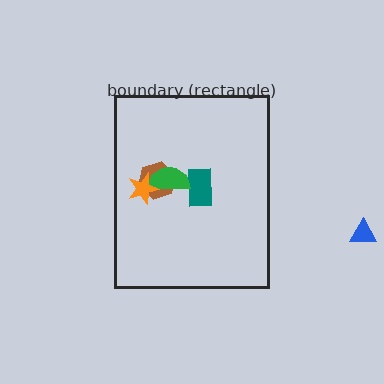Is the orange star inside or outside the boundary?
Inside.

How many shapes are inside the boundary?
4 inside, 1 outside.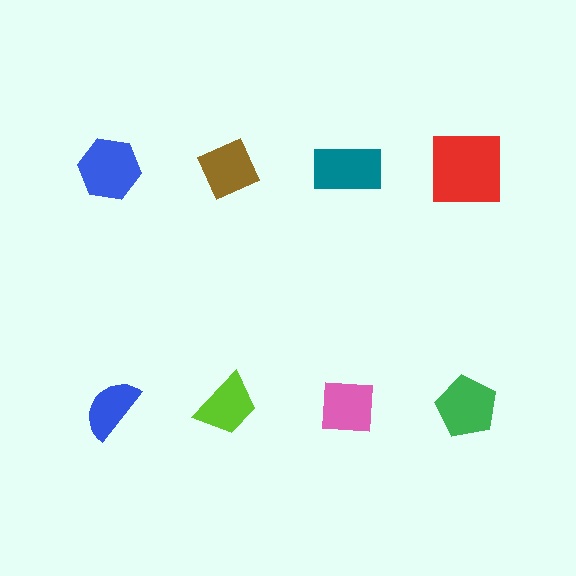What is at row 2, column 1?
A blue semicircle.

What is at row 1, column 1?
A blue hexagon.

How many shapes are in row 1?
4 shapes.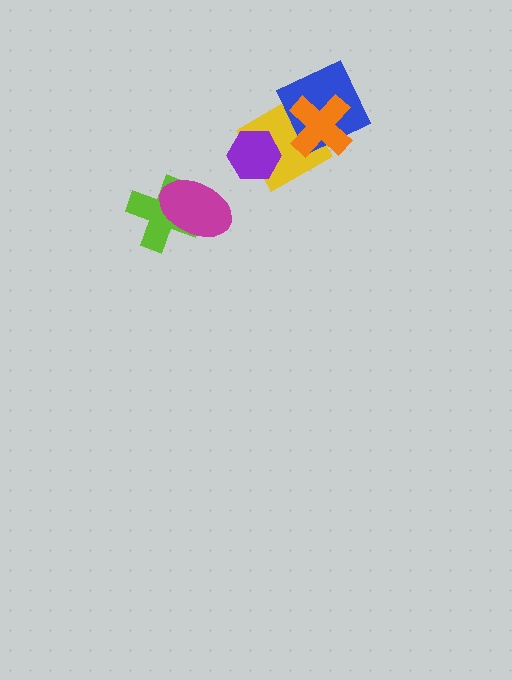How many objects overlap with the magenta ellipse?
1 object overlaps with the magenta ellipse.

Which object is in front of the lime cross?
The magenta ellipse is in front of the lime cross.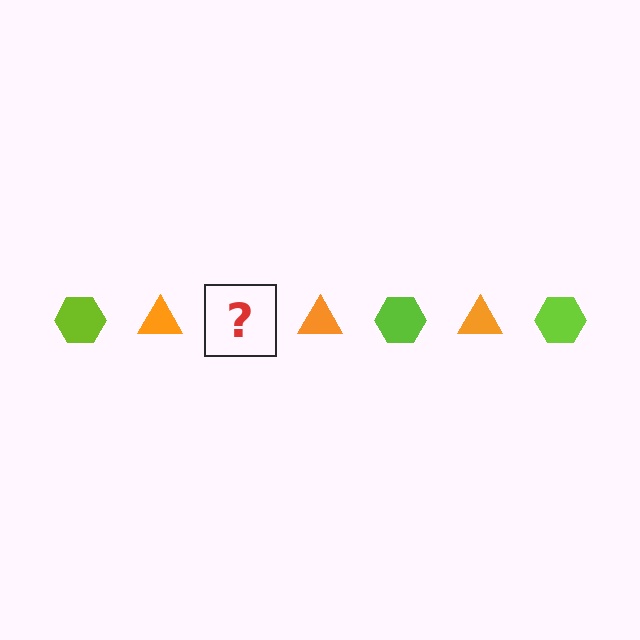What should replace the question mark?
The question mark should be replaced with a lime hexagon.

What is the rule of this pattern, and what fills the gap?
The rule is that the pattern alternates between lime hexagon and orange triangle. The gap should be filled with a lime hexagon.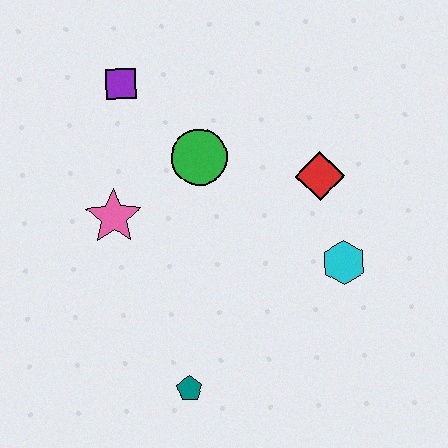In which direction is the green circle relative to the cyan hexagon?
The green circle is to the left of the cyan hexagon.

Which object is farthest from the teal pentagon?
The purple square is farthest from the teal pentagon.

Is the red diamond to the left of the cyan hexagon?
Yes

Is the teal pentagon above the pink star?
No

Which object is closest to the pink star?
The green circle is closest to the pink star.